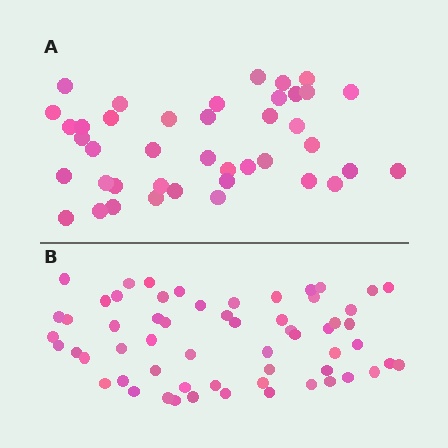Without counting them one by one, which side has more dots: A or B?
Region B (the bottom region) has more dots.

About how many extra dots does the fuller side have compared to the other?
Region B has approximately 20 more dots than region A.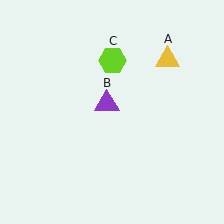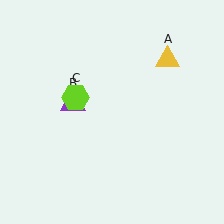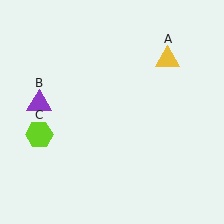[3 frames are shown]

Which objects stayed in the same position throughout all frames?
Yellow triangle (object A) remained stationary.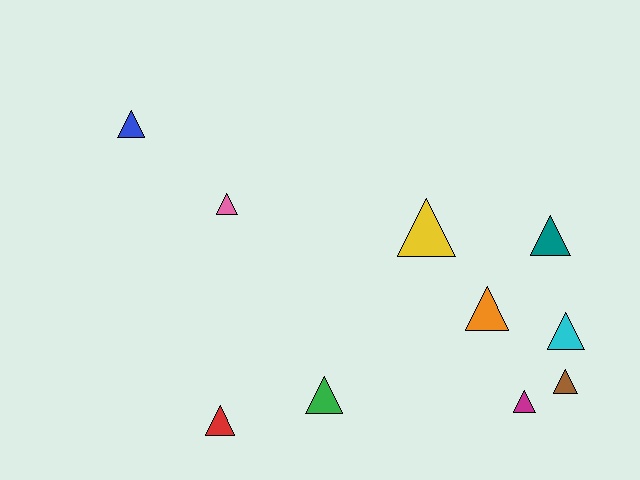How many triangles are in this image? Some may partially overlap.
There are 10 triangles.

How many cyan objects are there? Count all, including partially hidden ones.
There is 1 cyan object.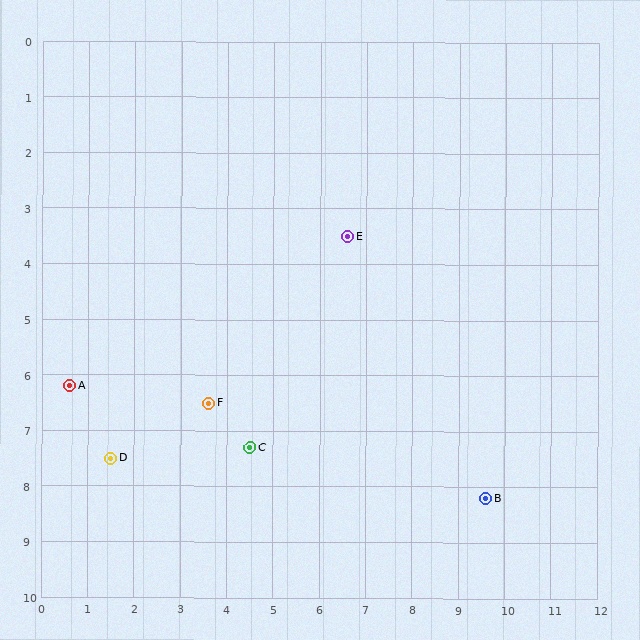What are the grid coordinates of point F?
Point F is at approximately (3.6, 6.5).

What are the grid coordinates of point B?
Point B is at approximately (9.6, 8.2).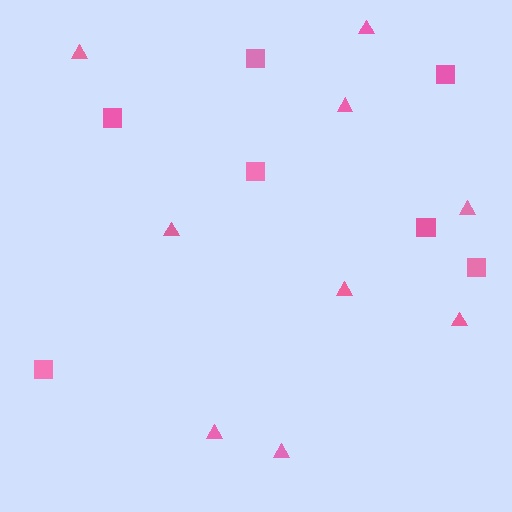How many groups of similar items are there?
There are 2 groups: one group of squares (7) and one group of triangles (9).